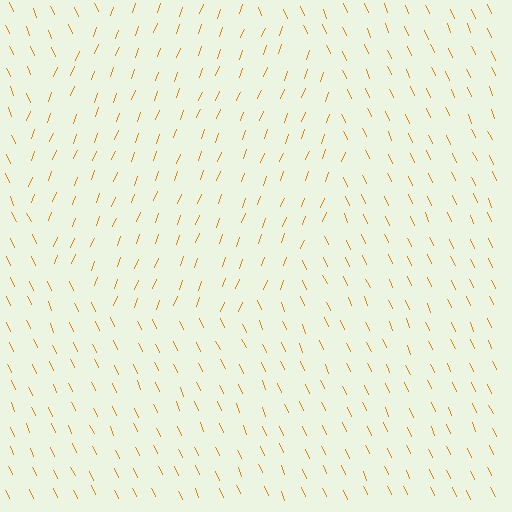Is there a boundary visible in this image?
Yes, there is a texture boundary formed by a change in line orientation.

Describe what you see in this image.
The image is filled with small orange line segments. A circle region in the image has lines oriented differently from the surrounding lines, creating a visible texture boundary.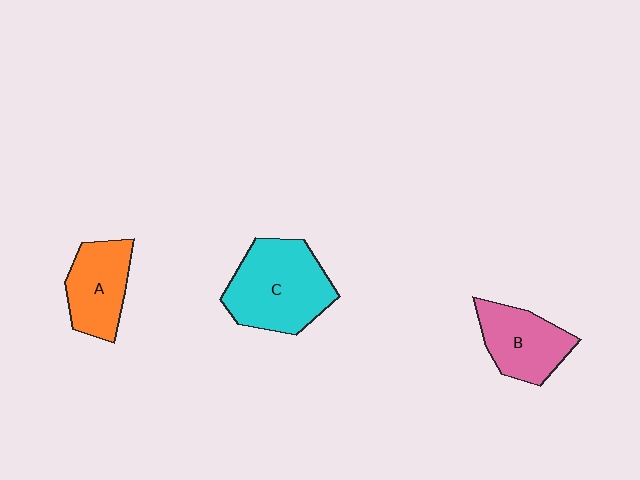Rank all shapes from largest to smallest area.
From largest to smallest: C (cyan), B (pink), A (orange).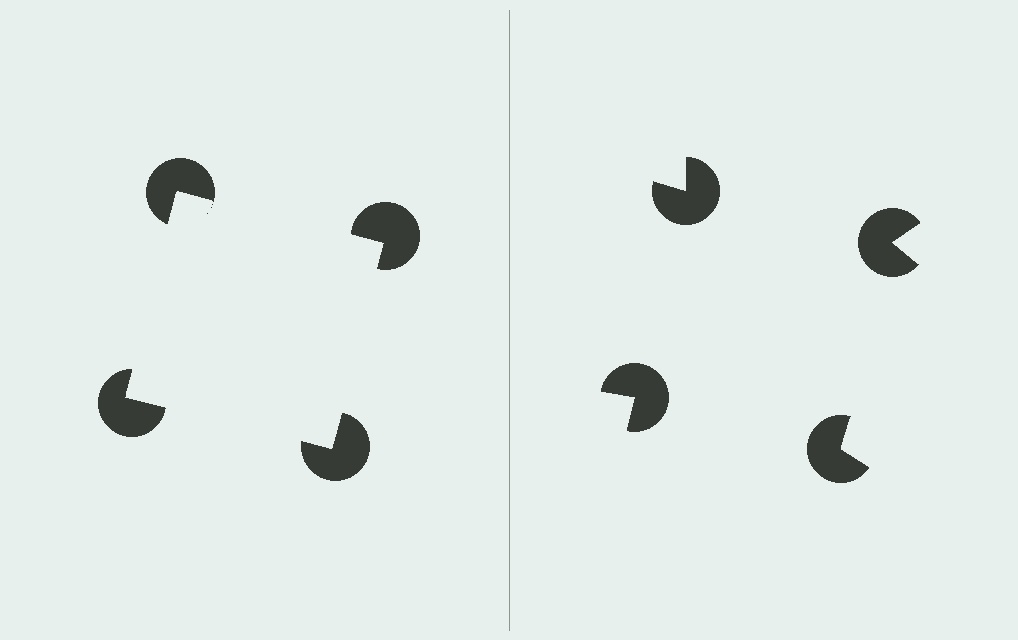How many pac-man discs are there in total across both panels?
8 — 4 on each side.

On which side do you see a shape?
An illusory square appears on the left side. On the right side the wedge cuts are rotated, so no coherent shape forms.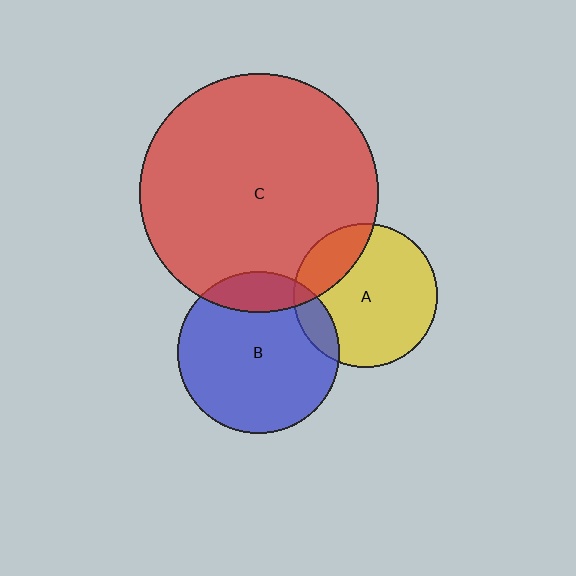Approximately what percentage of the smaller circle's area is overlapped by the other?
Approximately 15%.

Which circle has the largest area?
Circle C (red).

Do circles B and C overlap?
Yes.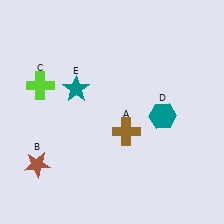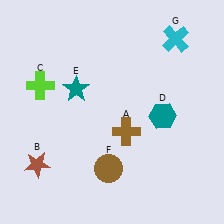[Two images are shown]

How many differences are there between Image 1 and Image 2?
There are 2 differences between the two images.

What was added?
A brown circle (F), a cyan cross (G) were added in Image 2.